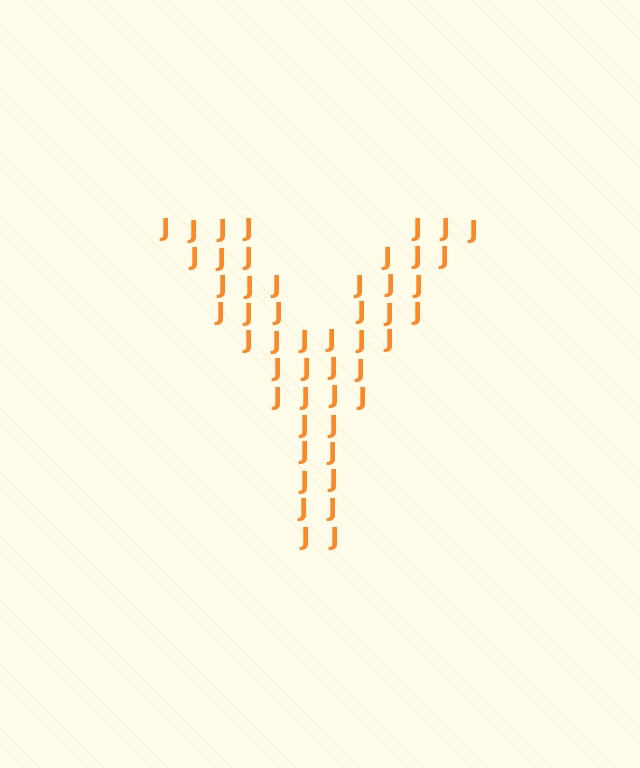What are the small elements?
The small elements are letter J's.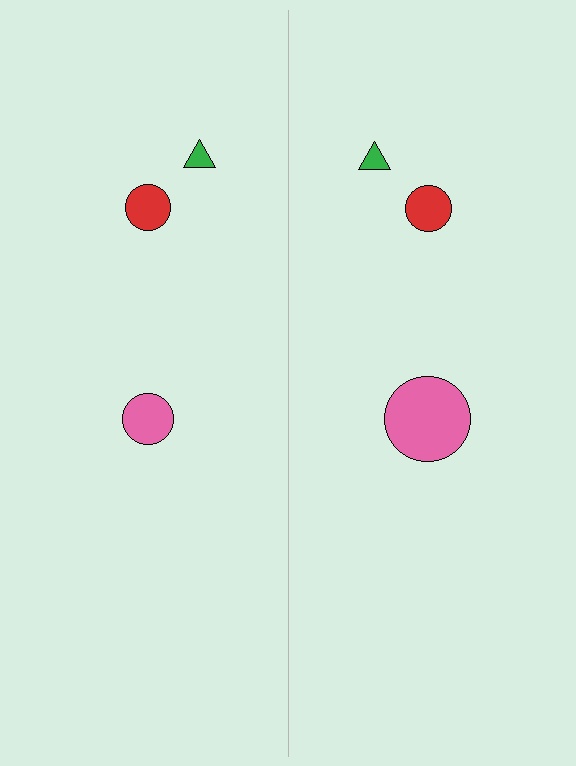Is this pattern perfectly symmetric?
No, the pattern is not perfectly symmetric. The pink circle on the right side has a different size than its mirror counterpart.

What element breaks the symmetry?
The pink circle on the right side has a different size than its mirror counterpart.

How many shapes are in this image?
There are 6 shapes in this image.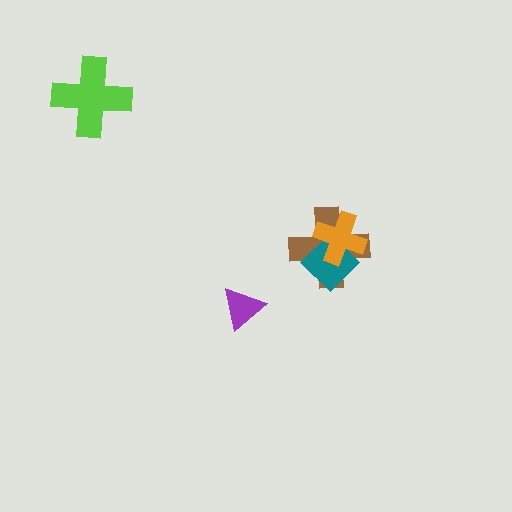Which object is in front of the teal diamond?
The orange cross is in front of the teal diamond.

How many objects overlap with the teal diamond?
2 objects overlap with the teal diamond.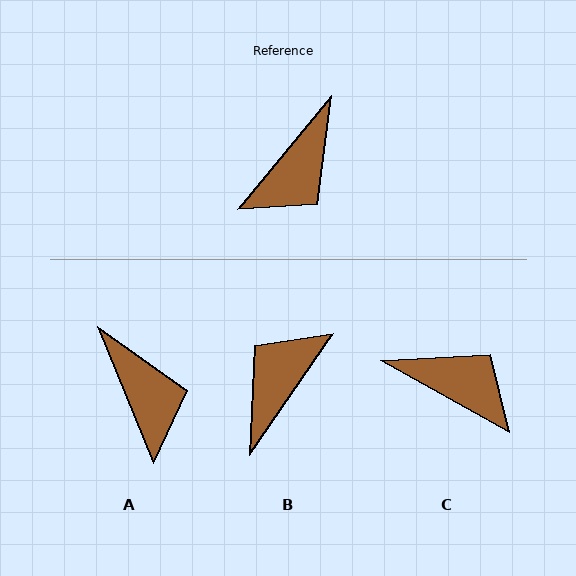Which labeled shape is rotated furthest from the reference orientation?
B, about 175 degrees away.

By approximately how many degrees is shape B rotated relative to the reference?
Approximately 175 degrees clockwise.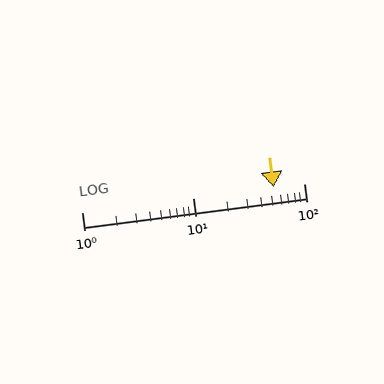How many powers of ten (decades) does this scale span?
The scale spans 2 decades, from 1 to 100.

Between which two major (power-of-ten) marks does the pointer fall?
The pointer is between 10 and 100.